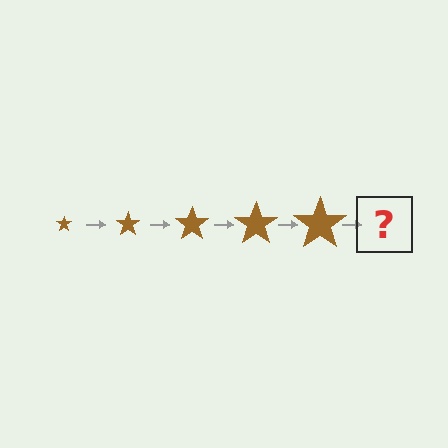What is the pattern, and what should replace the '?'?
The pattern is that the star gets progressively larger each step. The '?' should be a brown star, larger than the previous one.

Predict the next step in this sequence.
The next step is a brown star, larger than the previous one.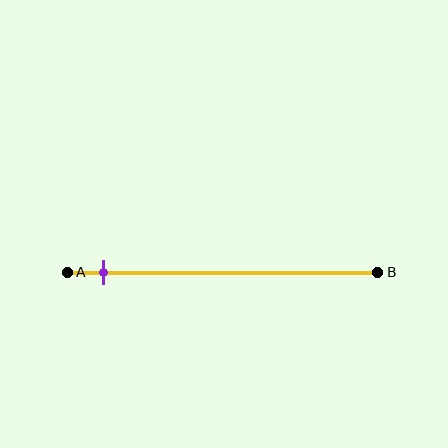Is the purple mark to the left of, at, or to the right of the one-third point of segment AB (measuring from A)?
The purple mark is to the left of the one-third point of segment AB.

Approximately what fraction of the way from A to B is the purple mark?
The purple mark is approximately 10% of the way from A to B.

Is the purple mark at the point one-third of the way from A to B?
No, the mark is at about 10% from A, not at the 33% one-third point.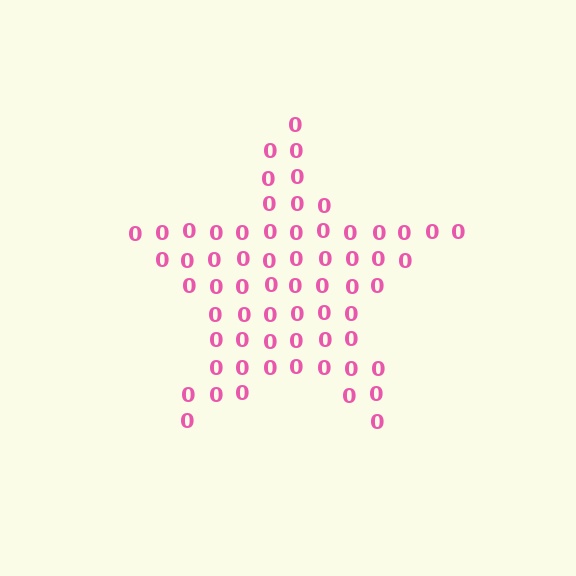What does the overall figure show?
The overall figure shows a star.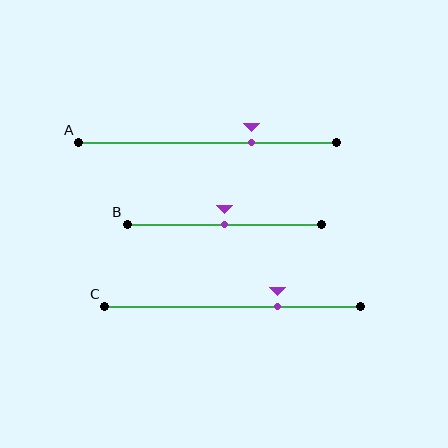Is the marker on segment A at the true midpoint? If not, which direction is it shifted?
No, the marker on segment A is shifted to the right by about 17% of the segment length.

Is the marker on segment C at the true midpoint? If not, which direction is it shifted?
No, the marker on segment C is shifted to the right by about 18% of the segment length.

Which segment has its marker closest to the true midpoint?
Segment B has its marker closest to the true midpoint.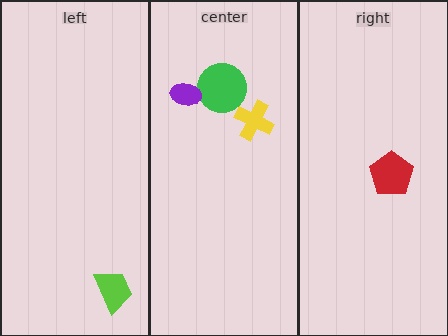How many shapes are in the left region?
1.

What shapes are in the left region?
The lime trapezoid.